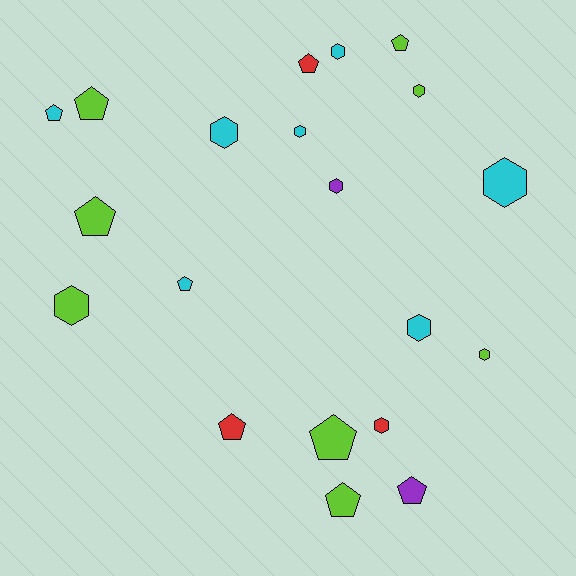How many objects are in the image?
There are 20 objects.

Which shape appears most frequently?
Hexagon, with 10 objects.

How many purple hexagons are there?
There is 1 purple hexagon.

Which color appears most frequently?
Lime, with 8 objects.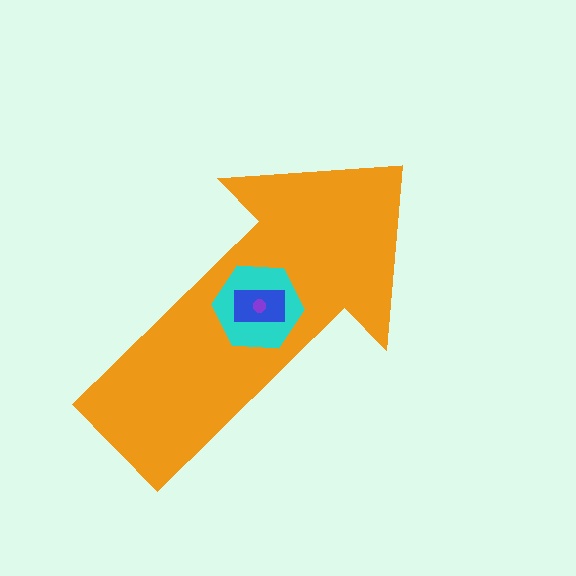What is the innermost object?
The purple circle.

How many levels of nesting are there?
4.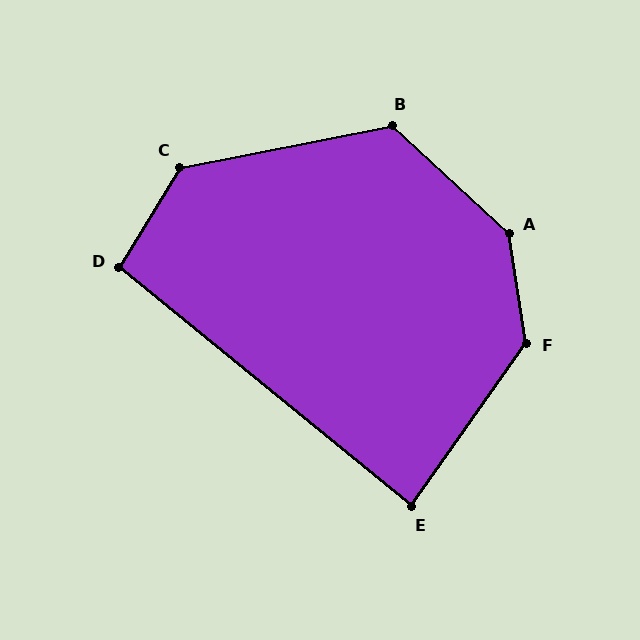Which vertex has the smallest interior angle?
E, at approximately 86 degrees.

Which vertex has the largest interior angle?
A, at approximately 142 degrees.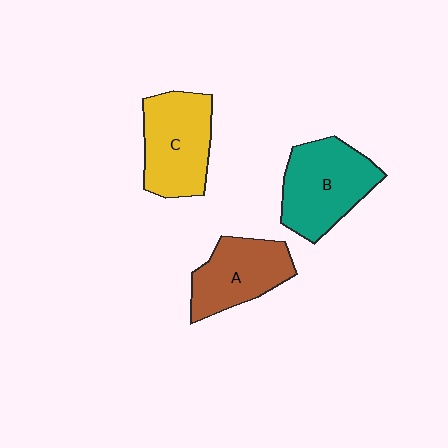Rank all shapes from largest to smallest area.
From largest to smallest: B (teal), C (yellow), A (brown).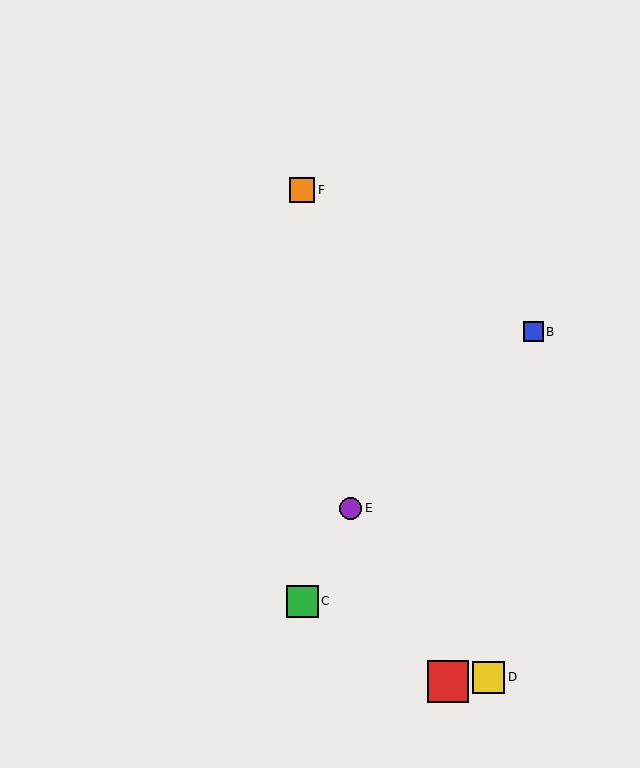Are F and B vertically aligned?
No, F is at x≈302 and B is at x≈533.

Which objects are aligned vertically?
Objects C, F are aligned vertically.